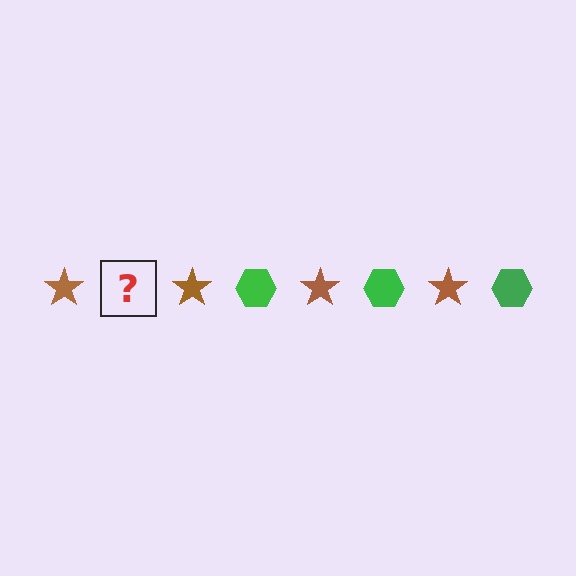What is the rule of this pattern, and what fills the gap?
The rule is that the pattern alternates between brown star and green hexagon. The gap should be filled with a green hexagon.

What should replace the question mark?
The question mark should be replaced with a green hexagon.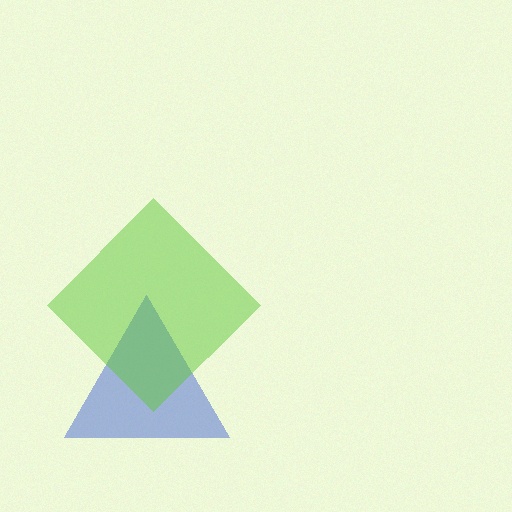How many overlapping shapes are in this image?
There are 2 overlapping shapes in the image.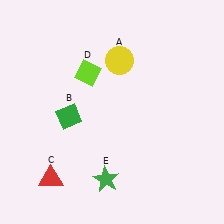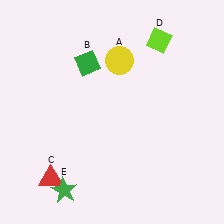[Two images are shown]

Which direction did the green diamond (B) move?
The green diamond (B) moved up.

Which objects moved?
The objects that moved are: the green diamond (B), the lime diamond (D), the green star (E).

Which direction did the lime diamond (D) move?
The lime diamond (D) moved right.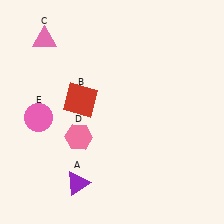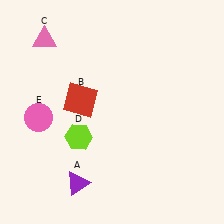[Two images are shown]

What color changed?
The hexagon (D) changed from pink in Image 1 to lime in Image 2.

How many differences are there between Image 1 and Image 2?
There is 1 difference between the two images.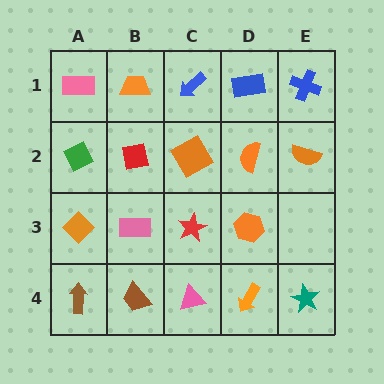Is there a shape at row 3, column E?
No, that cell is empty.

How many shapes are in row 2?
5 shapes.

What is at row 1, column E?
A blue cross.